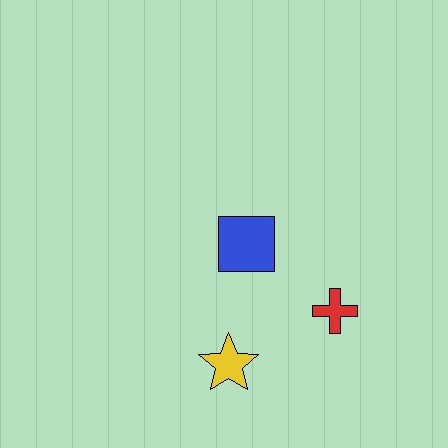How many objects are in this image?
There are 3 objects.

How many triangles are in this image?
There are no triangles.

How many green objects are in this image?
There are no green objects.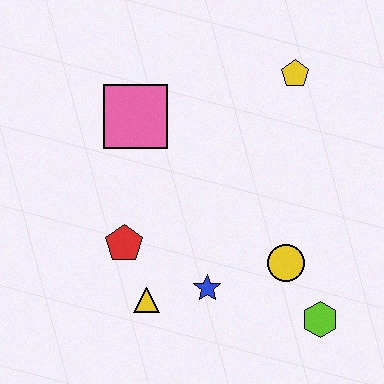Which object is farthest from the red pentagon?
The yellow pentagon is farthest from the red pentagon.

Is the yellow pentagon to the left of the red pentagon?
No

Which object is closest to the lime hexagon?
The yellow circle is closest to the lime hexagon.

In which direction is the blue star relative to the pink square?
The blue star is below the pink square.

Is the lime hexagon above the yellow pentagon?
No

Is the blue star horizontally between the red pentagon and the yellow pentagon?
Yes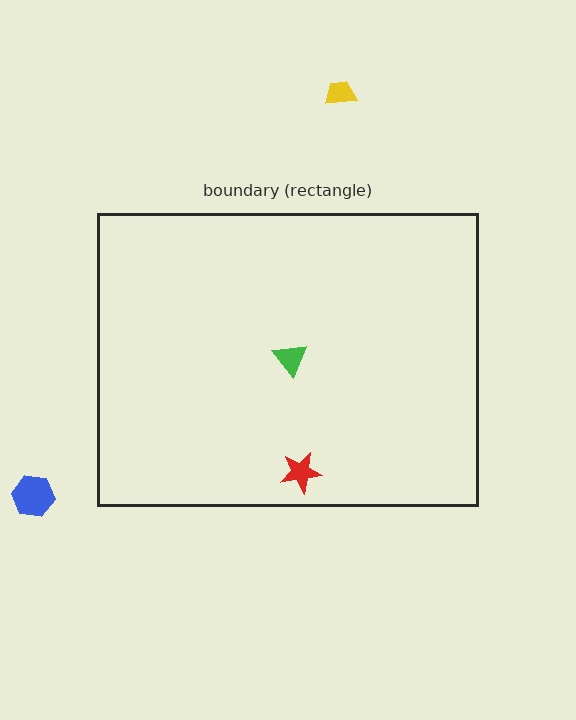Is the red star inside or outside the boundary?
Inside.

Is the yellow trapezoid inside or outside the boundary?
Outside.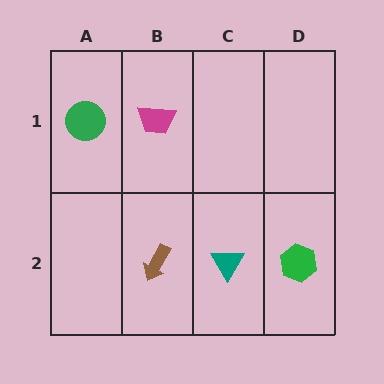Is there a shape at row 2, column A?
No, that cell is empty.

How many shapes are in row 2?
3 shapes.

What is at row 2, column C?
A teal triangle.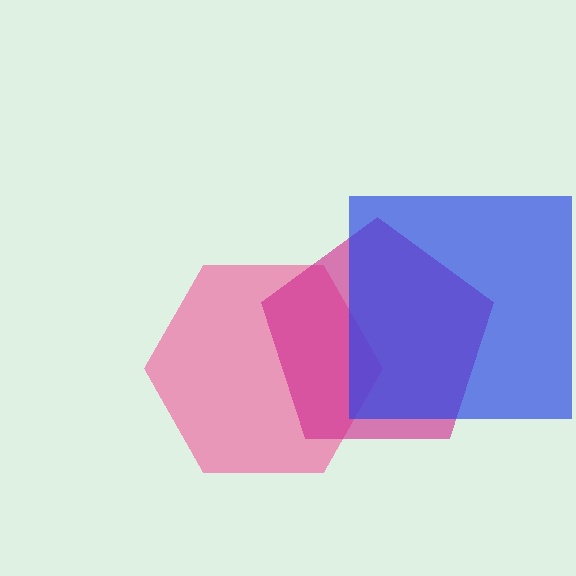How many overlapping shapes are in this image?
There are 3 overlapping shapes in the image.